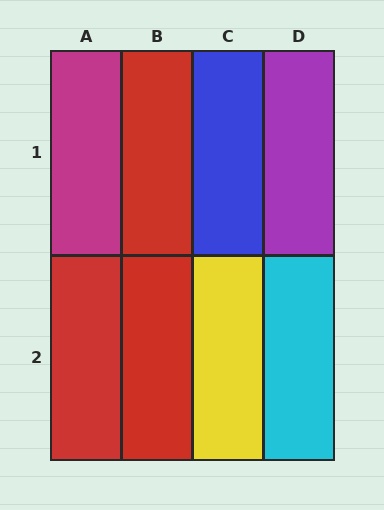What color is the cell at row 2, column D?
Cyan.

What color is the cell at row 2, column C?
Yellow.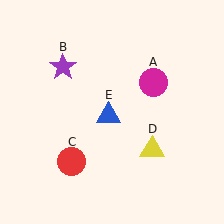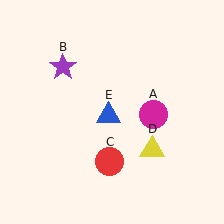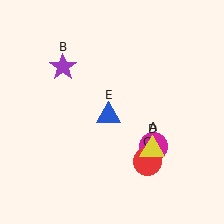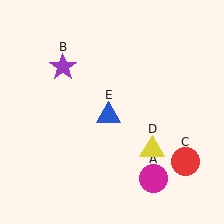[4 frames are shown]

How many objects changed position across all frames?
2 objects changed position: magenta circle (object A), red circle (object C).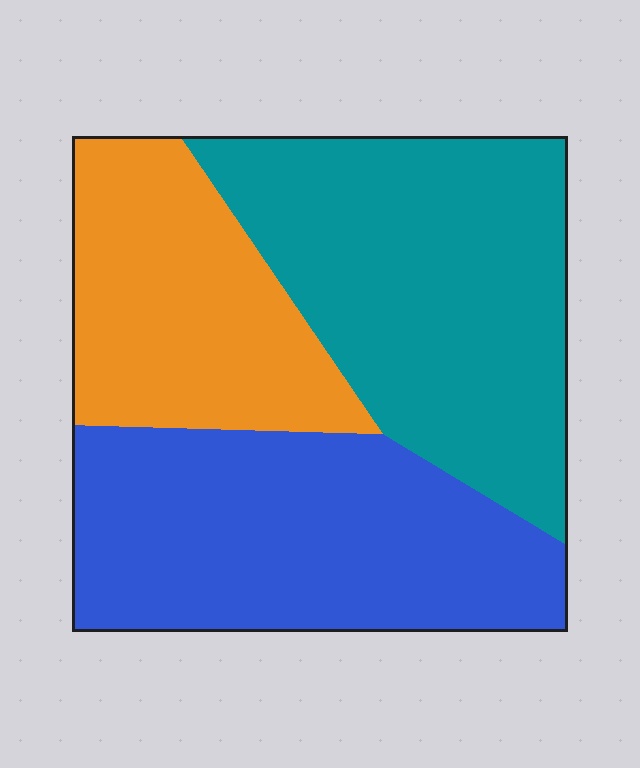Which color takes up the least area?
Orange, at roughly 25%.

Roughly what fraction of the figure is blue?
Blue takes up about three eighths (3/8) of the figure.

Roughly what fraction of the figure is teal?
Teal takes up about two fifths (2/5) of the figure.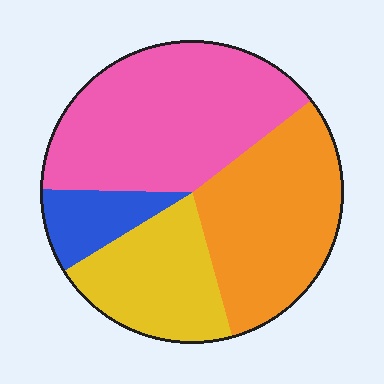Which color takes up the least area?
Blue, at roughly 10%.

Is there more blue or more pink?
Pink.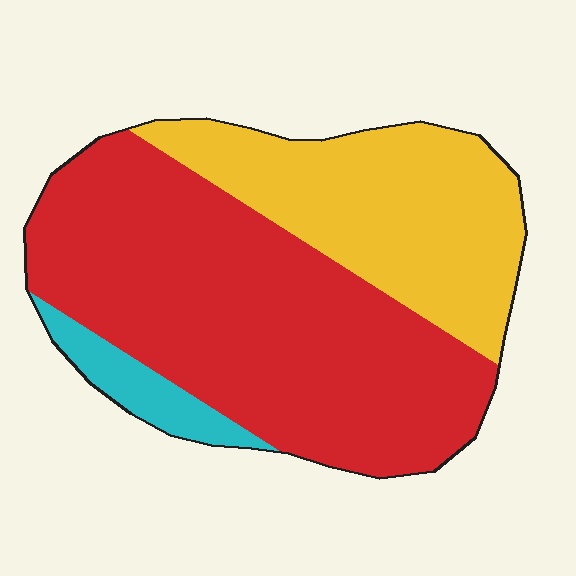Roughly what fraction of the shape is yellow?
Yellow takes up about one third (1/3) of the shape.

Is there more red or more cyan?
Red.